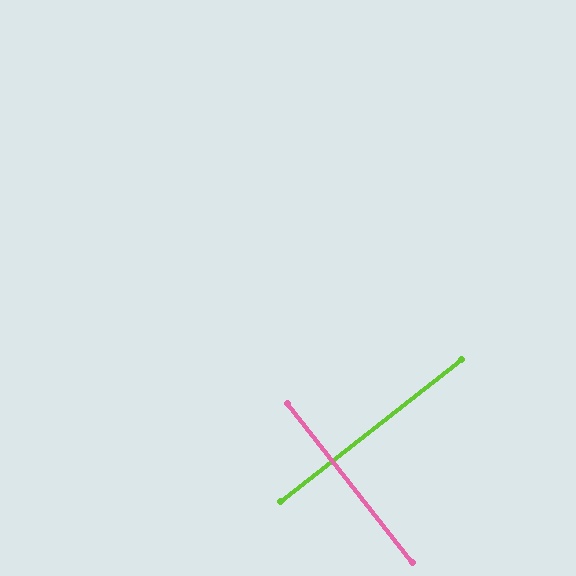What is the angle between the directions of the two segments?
Approximately 90 degrees.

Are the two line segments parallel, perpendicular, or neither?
Perpendicular — they meet at approximately 90°.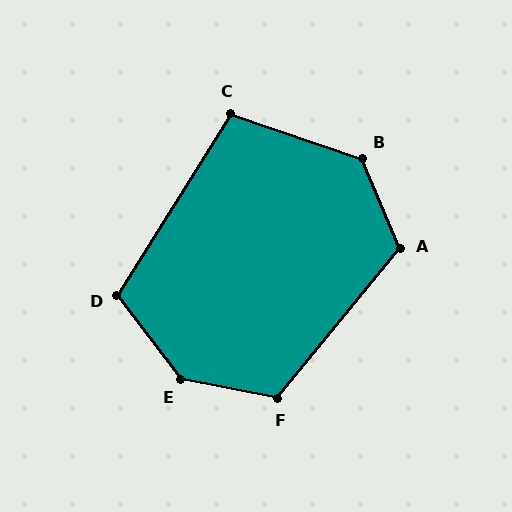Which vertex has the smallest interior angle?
C, at approximately 103 degrees.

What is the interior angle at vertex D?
Approximately 111 degrees (obtuse).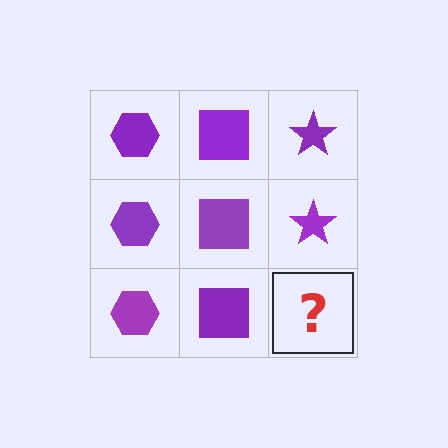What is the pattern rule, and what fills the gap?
The rule is that each column has a consistent shape. The gap should be filled with a purple star.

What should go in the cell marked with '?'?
The missing cell should contain a purple star.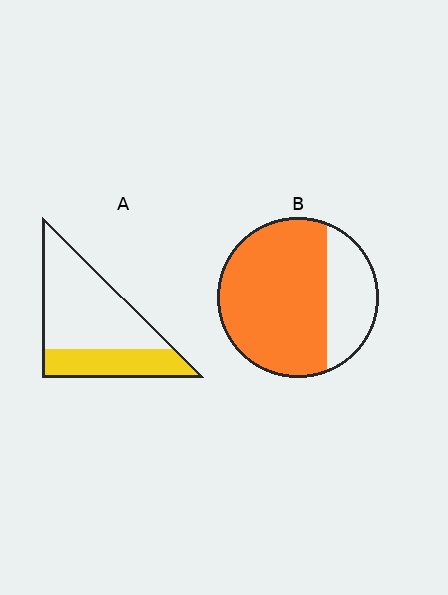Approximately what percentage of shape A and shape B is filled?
A is approximately 35% and B is approximately 70%.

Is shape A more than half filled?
No.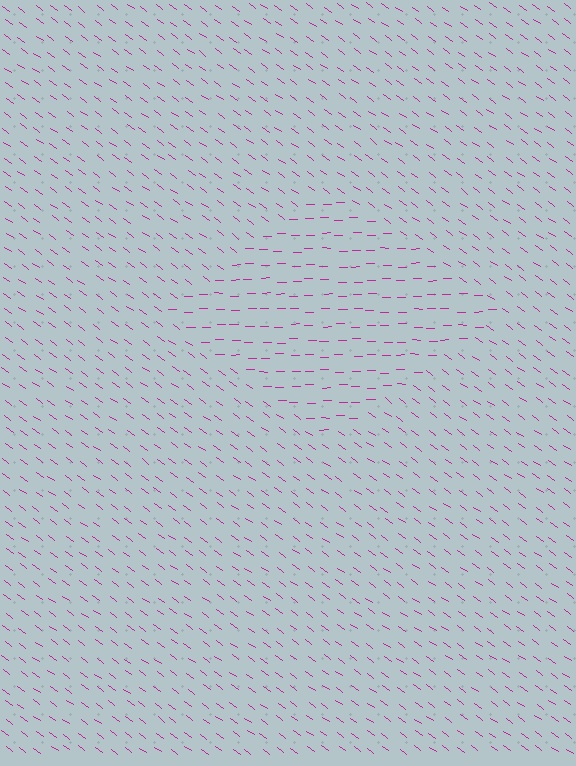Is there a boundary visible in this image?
Yes, there is a texture boundary formed by a change in line orientation.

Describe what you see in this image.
The image is filled with small magenta line segments. A diamond region in the image has lines oriented differently from the surrounding lines, creating a visible texture boundary.